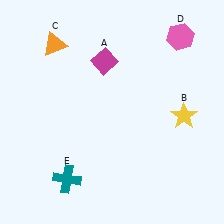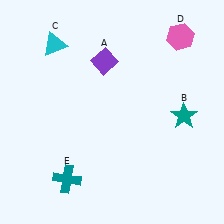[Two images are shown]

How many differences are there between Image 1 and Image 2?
There are 3 differences between the two images.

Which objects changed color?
A changed from magenta to purple. B changed from yellow to teal. C changed from orange to cyan.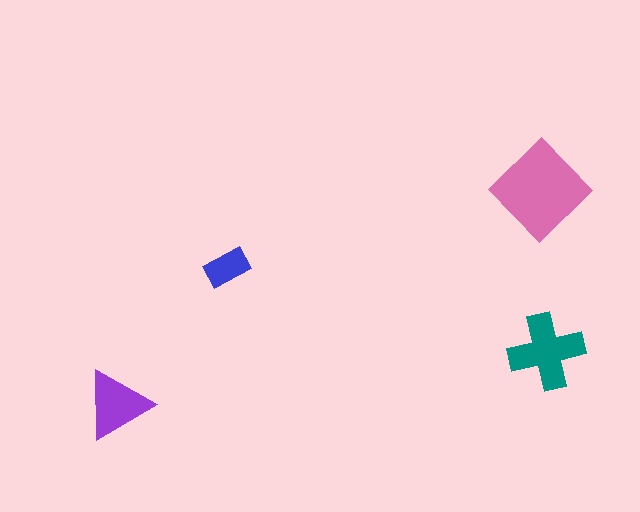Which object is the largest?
The pink diamond.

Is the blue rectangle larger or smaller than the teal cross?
Smaller.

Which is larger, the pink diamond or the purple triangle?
The pink diamond.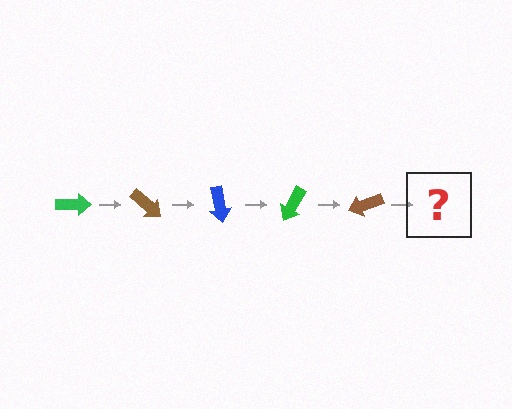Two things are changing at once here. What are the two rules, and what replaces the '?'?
The two rules are that it rotates 40 degrees each step and the color cycles through green, brown, and blue. The '?' should be a blue arrow, rotated 200 degrees from the start.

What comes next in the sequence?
The next element should be a blue arrow, rotated 200 degrees from the start.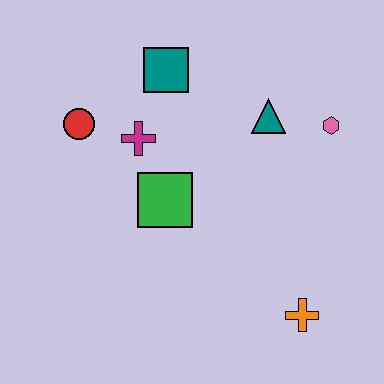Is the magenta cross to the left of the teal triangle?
Yes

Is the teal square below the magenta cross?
No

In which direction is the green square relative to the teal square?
The green square is below the teal square.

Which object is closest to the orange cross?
The green square is closest to the orange cross.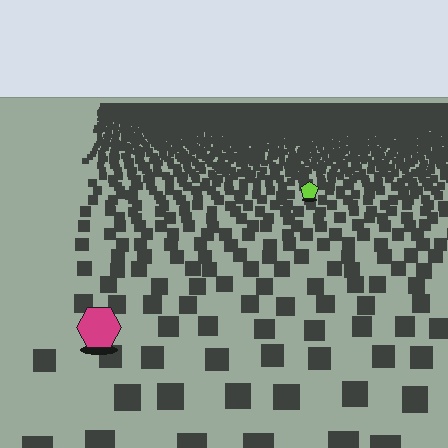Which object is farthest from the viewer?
The lime pentagon is farthest from the viewer. It appears smaller and the ground texture around it is denser.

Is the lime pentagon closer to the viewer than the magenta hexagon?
No. The magenta hexagon is closer — you can tell from the texture gradient: the ground texture is coarser near it.